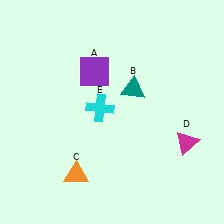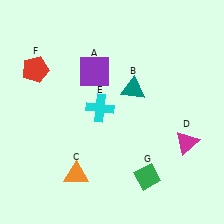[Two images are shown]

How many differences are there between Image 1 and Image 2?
There are 2 differences between the two images.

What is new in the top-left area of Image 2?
A red pentagon (F) was added in the top-left area of Image 2.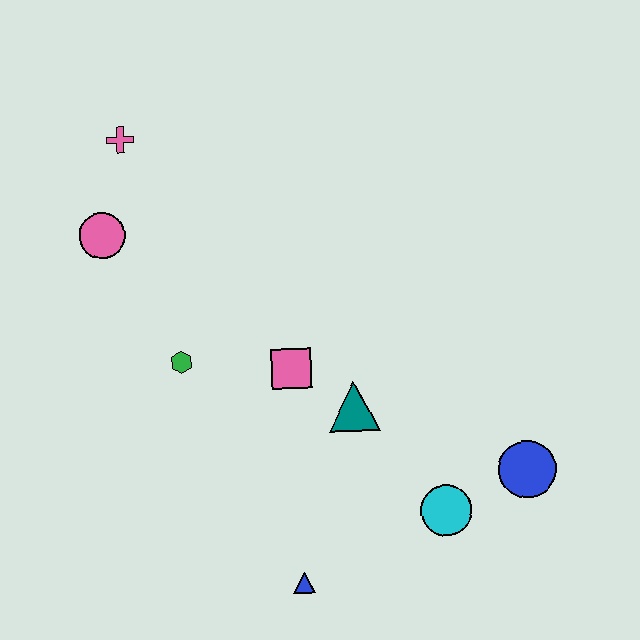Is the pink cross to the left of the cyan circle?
Yes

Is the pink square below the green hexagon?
Yes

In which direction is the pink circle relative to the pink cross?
The pink circle is below the pink cross.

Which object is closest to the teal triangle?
The pink square is closest to the teal triangle.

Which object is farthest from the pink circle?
The blue circle is farthest from the pink circle.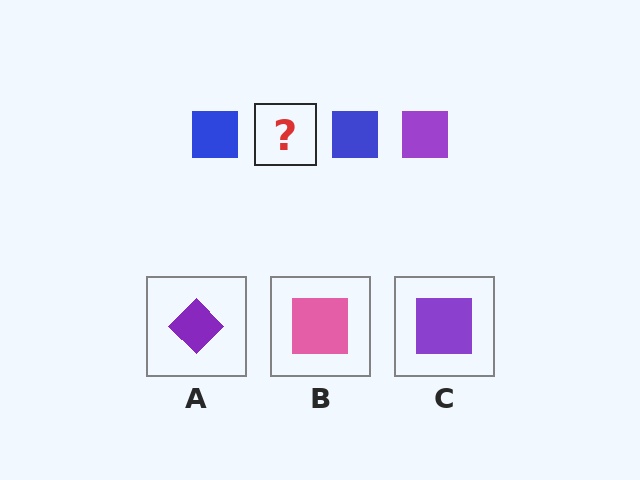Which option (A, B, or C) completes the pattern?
C.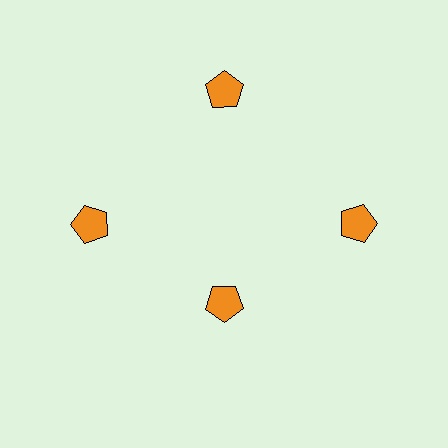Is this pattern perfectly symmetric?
No. The 4 orange pentagons are arranged in a ring, but one element near the 6 o'clock position is pulled inward toward the center, breaking the 4-fold rotational symmetry.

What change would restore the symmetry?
The symmetry would be restored by moving it outward, back onto the ring so that all 4 pentagons sit at equal angles and equal distance from the center.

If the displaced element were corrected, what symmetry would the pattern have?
It would have 4-fold rotational symmetry — the pattern would map onto itself every 90 degrees.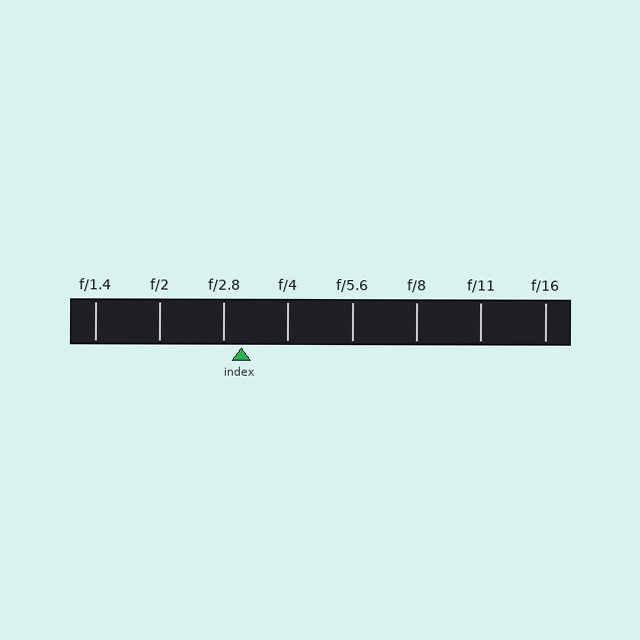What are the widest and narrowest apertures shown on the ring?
The widest aperture shown is f/1.4 and the narrowest is f/16.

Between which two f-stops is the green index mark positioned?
The index mark is between f/2.8 and f/4.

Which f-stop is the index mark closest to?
The index mark is closest to f/2.8.